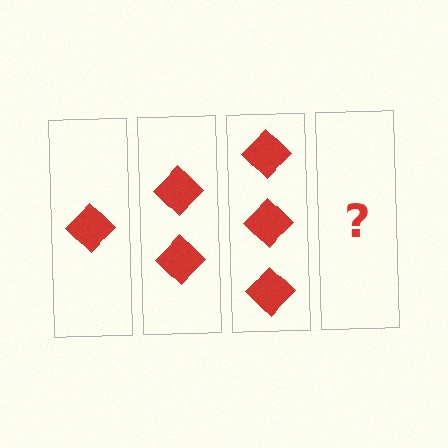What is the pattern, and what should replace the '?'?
The pattern is that each step adds one more diamond. The '?' should be 4 diamonds.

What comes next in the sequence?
The next element should be 4 diamonds.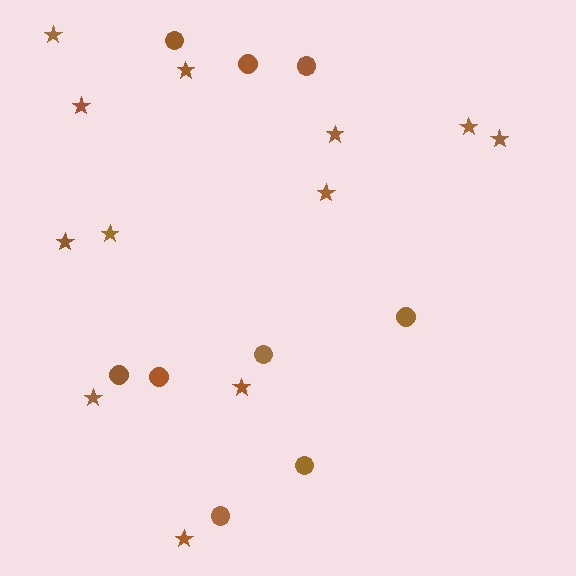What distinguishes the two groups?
There are 2 groups: one group of circles (9) and one group of stars (12).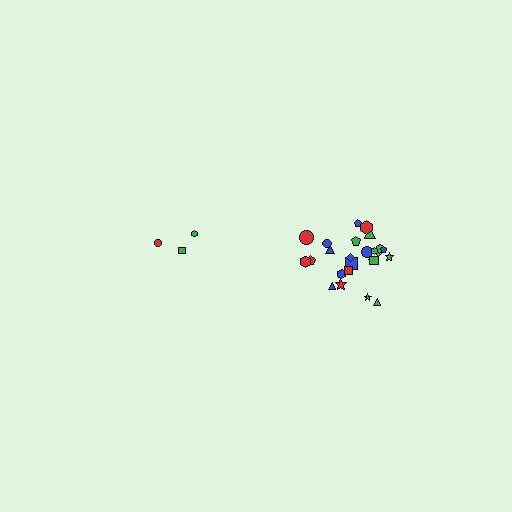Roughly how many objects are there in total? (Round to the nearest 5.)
Roughly 30 objects in total.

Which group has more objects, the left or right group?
The right group.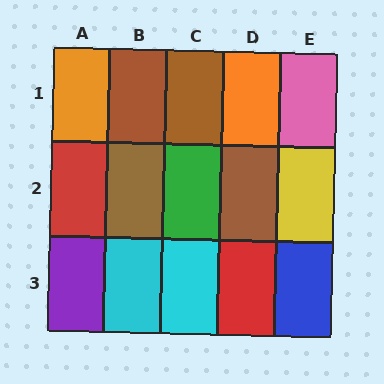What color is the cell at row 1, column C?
Brown.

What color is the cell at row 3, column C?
Cyan.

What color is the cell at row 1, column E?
Pink.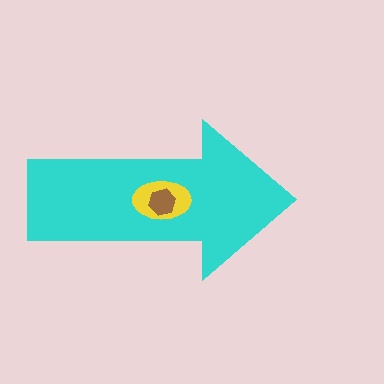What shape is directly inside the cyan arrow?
The yellow ellipse.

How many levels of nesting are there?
3.